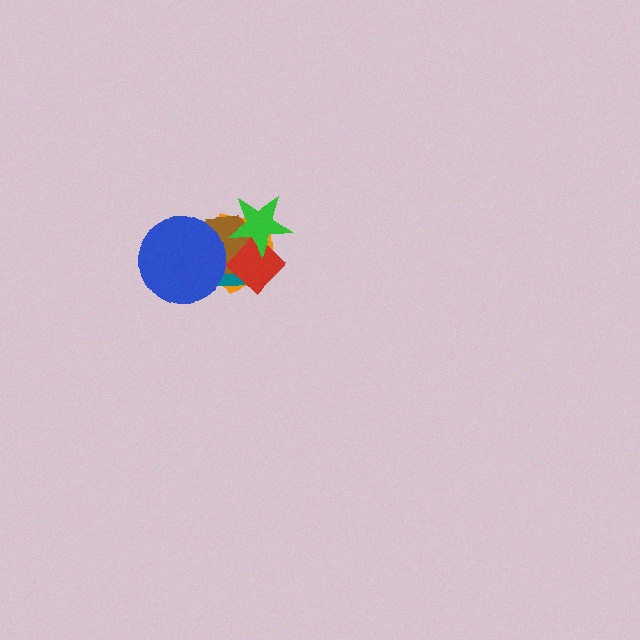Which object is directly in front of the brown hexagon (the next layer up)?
The red diamond is directly in front of the brown hexagon.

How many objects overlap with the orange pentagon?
5 objects overlap with the orange pentagon.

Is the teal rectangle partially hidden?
Yes, it is partially covered by another shape.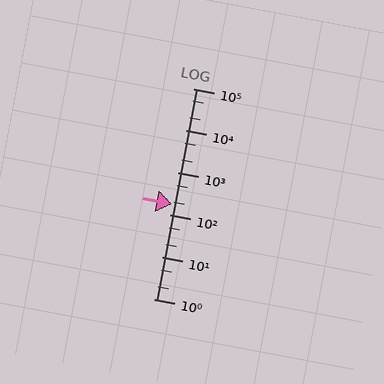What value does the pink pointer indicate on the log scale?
The pointer indicates approximately 180.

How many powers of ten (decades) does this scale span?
The scale spans 5 decades, from 1 to 100000.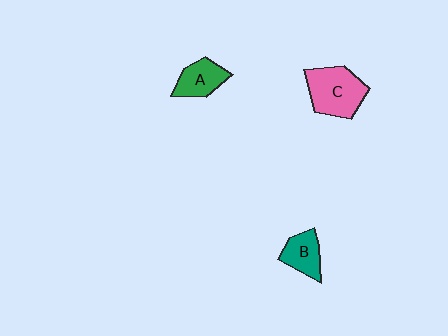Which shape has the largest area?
Shape C (pink).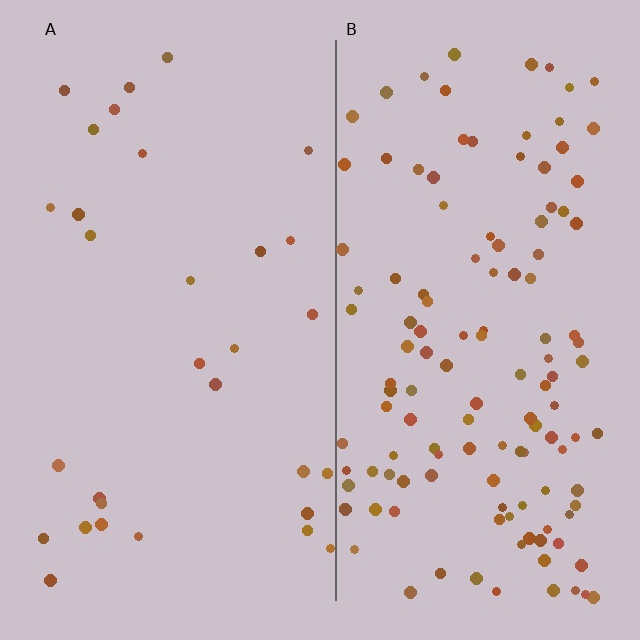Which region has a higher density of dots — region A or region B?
B (the right).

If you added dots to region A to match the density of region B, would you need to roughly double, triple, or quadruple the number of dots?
Approximately quadruple.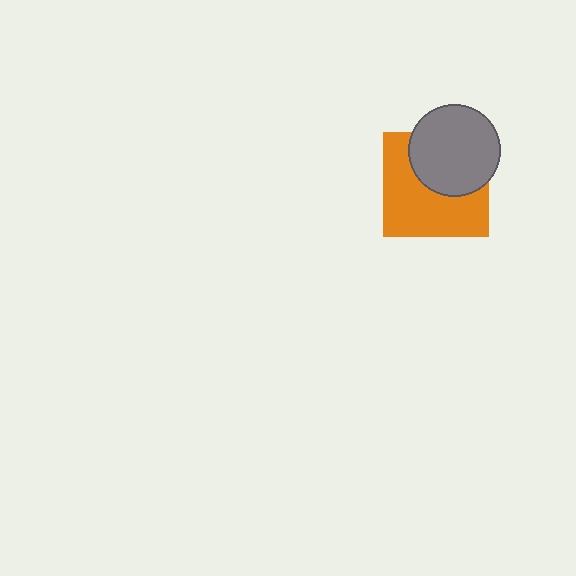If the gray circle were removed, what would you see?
You would see the complete orange square.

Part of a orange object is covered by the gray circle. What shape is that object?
It is a square.